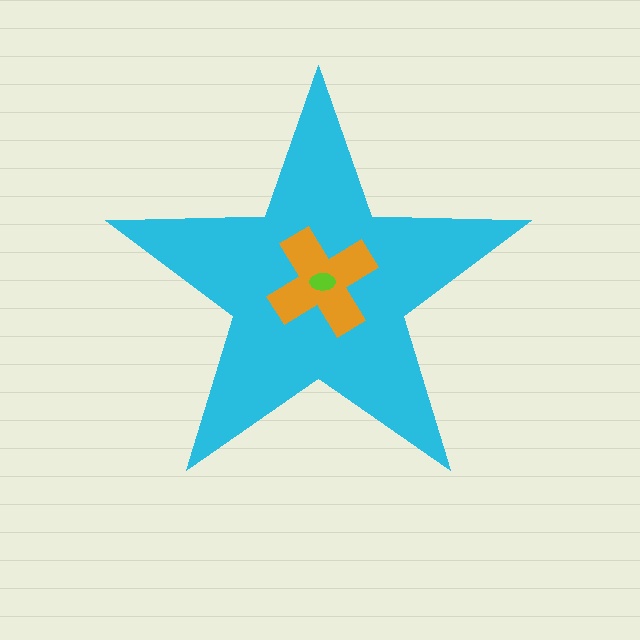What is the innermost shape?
The lime ellipse.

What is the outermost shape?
The cyan star.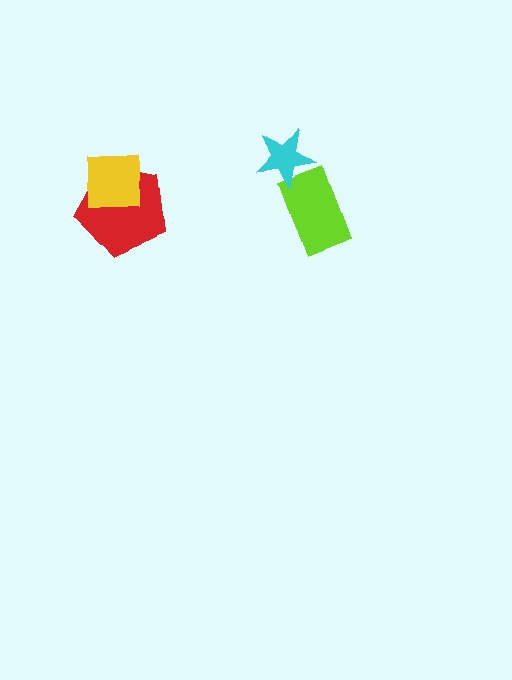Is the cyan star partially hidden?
No, no other shape covers it.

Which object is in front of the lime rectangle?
The cyan star is in front of the lime rectangle.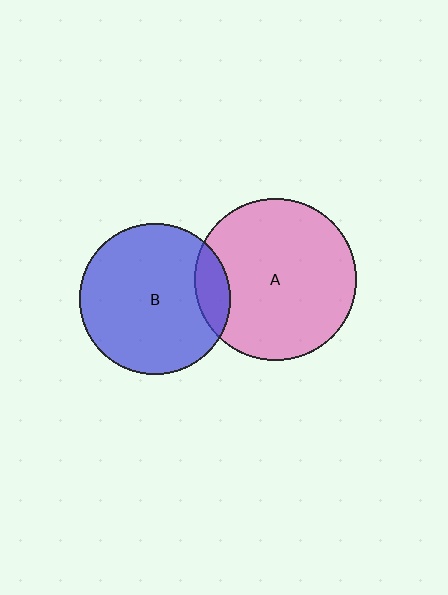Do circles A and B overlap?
Yes.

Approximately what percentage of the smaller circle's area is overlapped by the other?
Approximately 15%.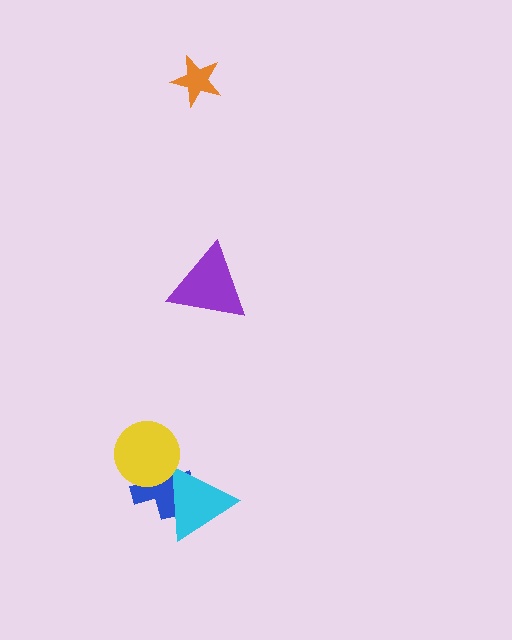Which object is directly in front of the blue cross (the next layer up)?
The cyan triangle is directly in front of the blue cross.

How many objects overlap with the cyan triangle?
1 object overlaps with the cyan triangle.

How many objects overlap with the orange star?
0 objects overlap with the orange star.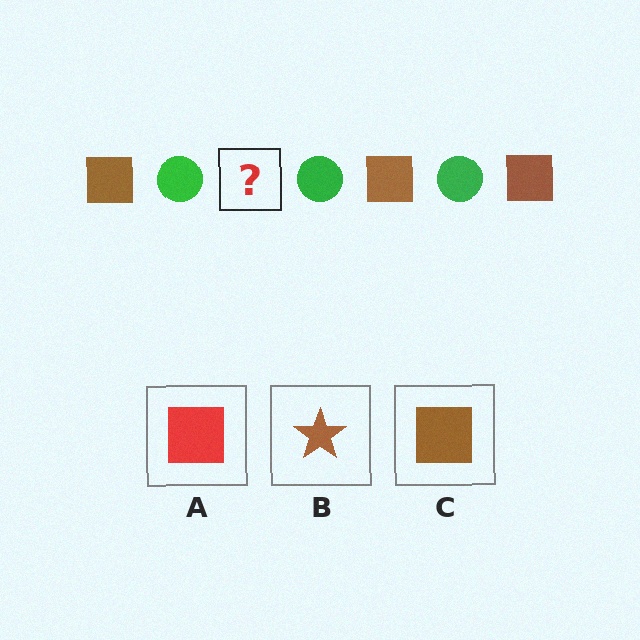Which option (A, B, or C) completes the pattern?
C.